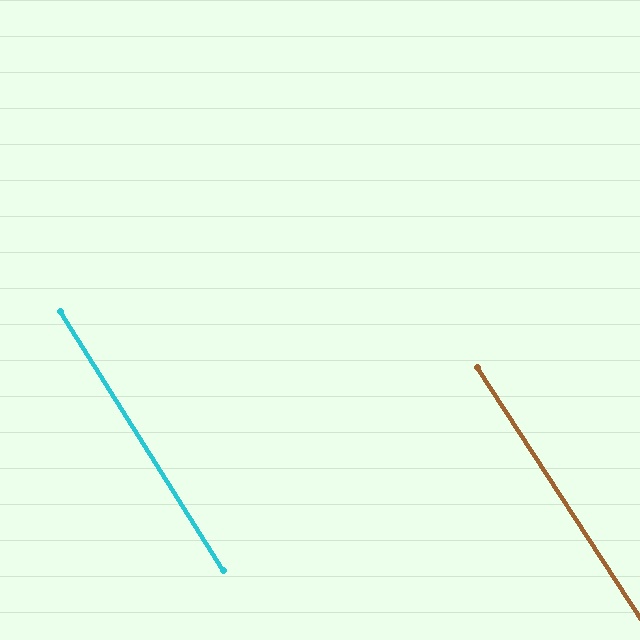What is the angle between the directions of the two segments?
Approximately 1 degree.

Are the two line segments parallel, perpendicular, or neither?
Parallel — their directions differ by only 0.7°.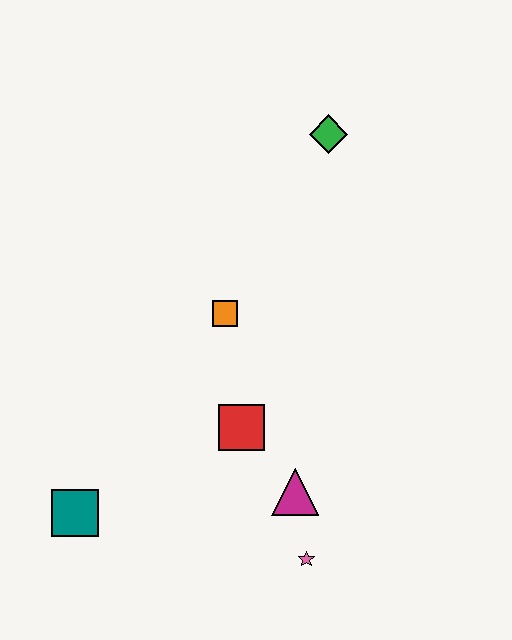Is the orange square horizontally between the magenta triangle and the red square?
No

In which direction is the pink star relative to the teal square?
The pink star is to the right of the teal square.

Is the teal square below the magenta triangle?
Yes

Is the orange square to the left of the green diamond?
Yes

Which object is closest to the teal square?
The red square is closest to the teal square.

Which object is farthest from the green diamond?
The teal square is farthest from the green diamond.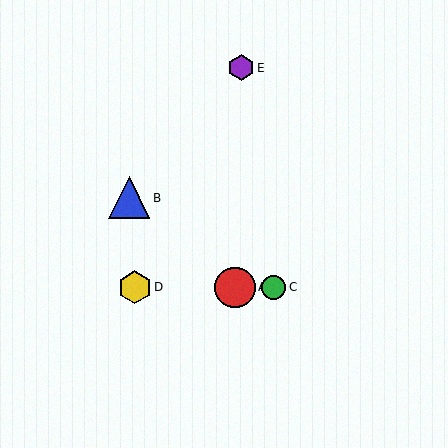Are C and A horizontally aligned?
Yes, both are at y≈287.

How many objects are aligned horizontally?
3 objects (A, C, D) are aligned horizontally.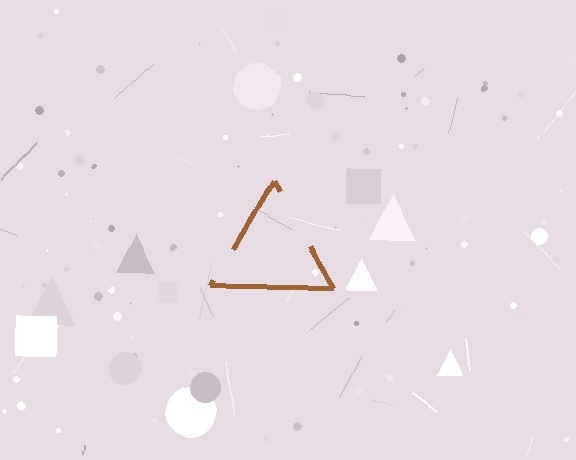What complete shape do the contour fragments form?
The contour fragments form a triangle.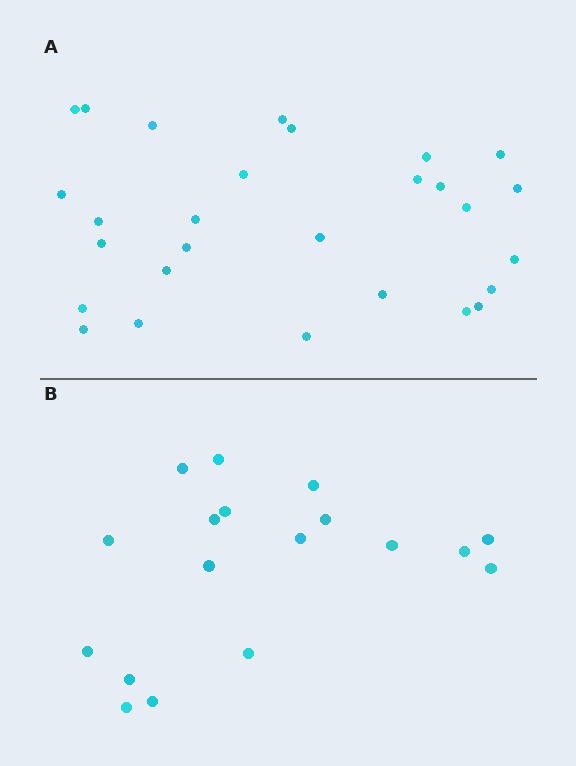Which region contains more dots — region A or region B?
Region A (the top region) has more dots.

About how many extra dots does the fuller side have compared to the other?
Region A has roughly 10 or so more dots than region B.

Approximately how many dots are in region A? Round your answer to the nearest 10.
About 30 dots. (The exact count is 28, which rounds to 30.)